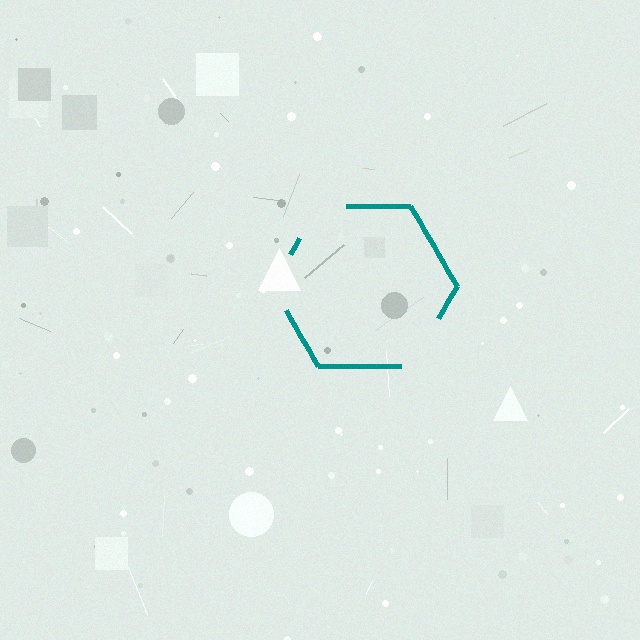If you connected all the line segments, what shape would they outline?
They would outline a hexagon.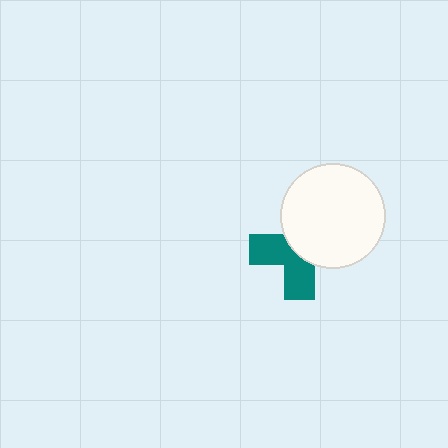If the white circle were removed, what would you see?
You would see the complete teal cross.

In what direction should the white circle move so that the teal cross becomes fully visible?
The white circle should move toward the upper-right. That is the shortest direction to clear the overlap and leave the teal cross fully visible.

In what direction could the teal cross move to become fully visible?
The teal cross could move toward the lower-left. That would shift it out from behind the white circle entirely.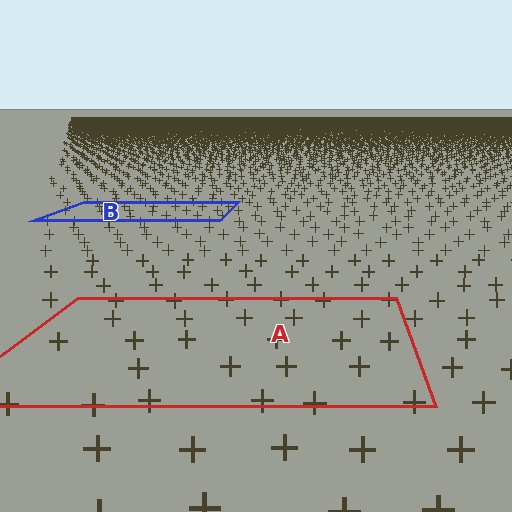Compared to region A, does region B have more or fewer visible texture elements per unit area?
Region B has more texture elements per unit area — they are packed more densely because it is farther away.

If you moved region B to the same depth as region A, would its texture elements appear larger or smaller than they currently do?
They would appear larger. At a closer depth, the same texture elements are projected at a bigger on-screen size.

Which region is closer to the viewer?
Region A is closer. The texture elements there are larger and more spread out.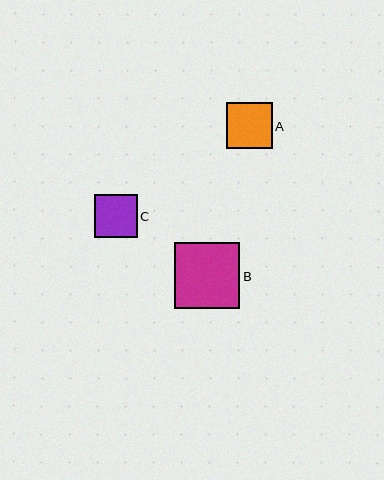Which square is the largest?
Square B is the largest with a size of approximately 65 pixels.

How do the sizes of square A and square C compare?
Square A and square C are approximately the same size.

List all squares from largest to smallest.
From largest to smallest: B, A, C.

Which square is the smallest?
Square C is the smallest with a size of approximately 43 pixels.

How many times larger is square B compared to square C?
Square B is approximately 1.5 times the size of square C.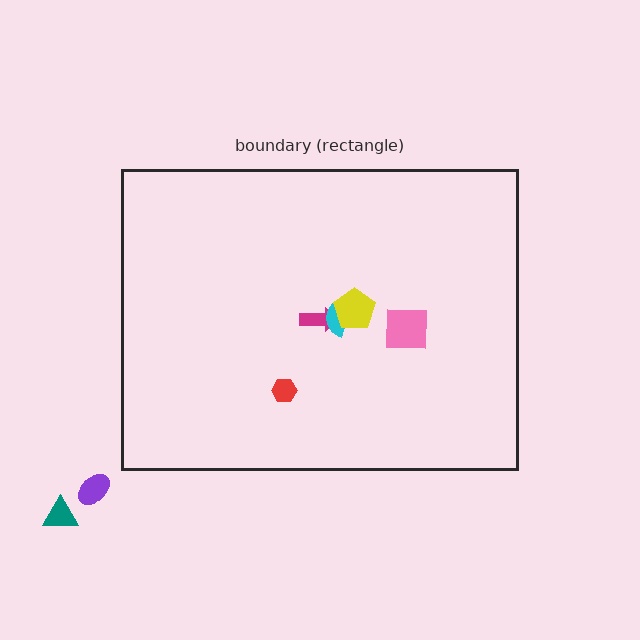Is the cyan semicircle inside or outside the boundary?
Inside.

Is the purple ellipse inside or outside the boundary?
Outside.